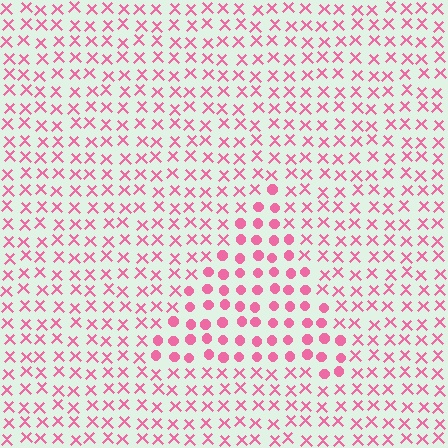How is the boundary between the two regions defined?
The boundary is defined by a change in element shape: circles inside vs. X marks outside. All elements share the same color and spacing.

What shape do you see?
I see a triangle.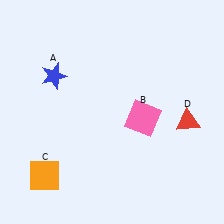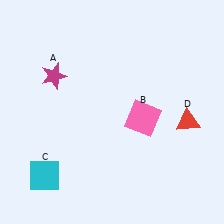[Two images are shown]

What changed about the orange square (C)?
In Image 1, C is orange. In Image 2, it changed to cyan.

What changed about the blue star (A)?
In Image 1, A is blue. In Image 2, it changed to magenta.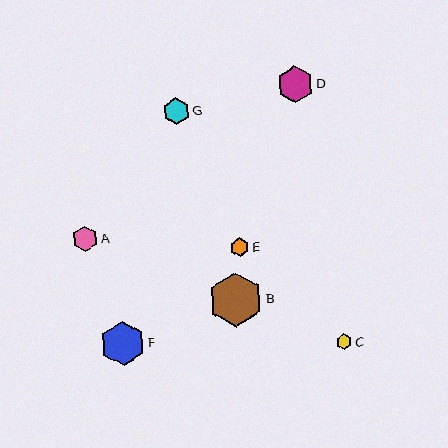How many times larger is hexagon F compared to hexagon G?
Hexagon F is approximately 1.6 times the size of hexagon G.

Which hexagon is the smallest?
Hexagon C is the smallest with a size of approximately 15 pixels.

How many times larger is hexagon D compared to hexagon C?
Hexagon D is approximately 2.4 times the size of hexagon C.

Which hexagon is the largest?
Hexagon B is the largest with a size of approximately 54 pixels.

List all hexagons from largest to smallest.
From largest to smallest: B, F, D, G, A, E, C.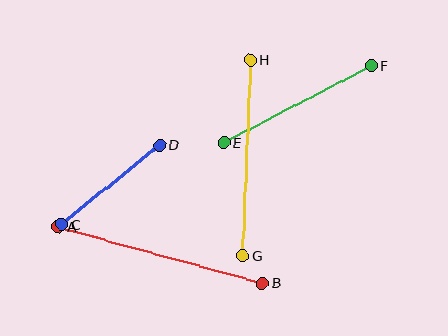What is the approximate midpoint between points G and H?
The midpoint is at approximately (247, 158) pixels.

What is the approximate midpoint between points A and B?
The midpoint is at approximately (160, 255) pixels.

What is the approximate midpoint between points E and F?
The midpoint is at approximately (298, 104) pixels.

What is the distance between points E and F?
The distance is approximately 166 pixels.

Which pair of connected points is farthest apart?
Points A and B are farthest apart.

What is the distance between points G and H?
The distance is approximately 196 pixels.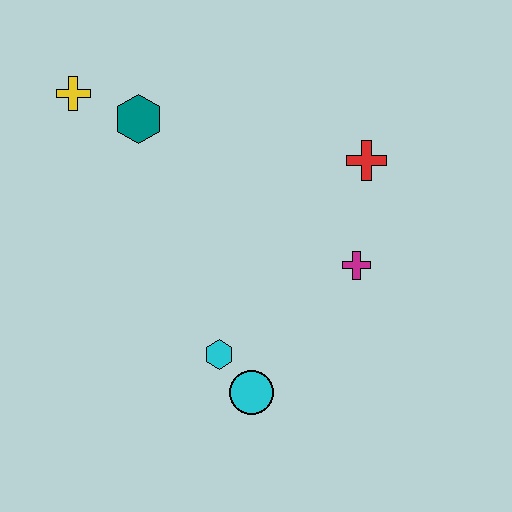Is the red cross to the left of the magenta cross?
No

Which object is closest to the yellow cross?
The teal hexagon is closest to the yellow cross.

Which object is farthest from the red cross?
The yellow cross is farthest from the red cross.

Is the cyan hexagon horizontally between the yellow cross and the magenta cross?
Yes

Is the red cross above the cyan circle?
Yes